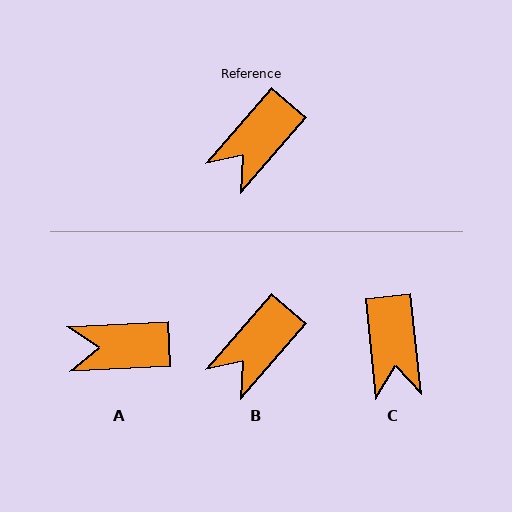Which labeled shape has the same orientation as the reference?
B.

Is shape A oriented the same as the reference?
No, it is off by about 46 degrees.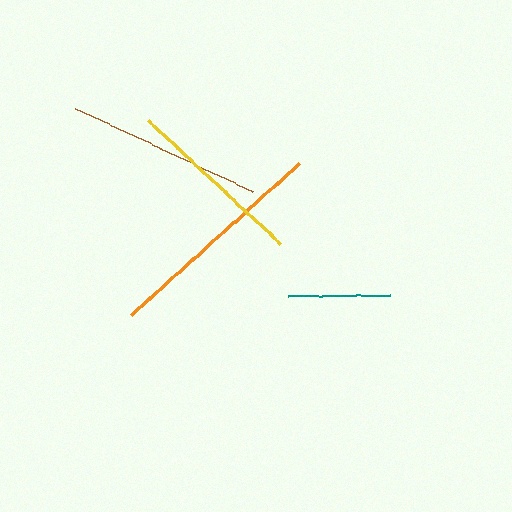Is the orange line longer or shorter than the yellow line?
The orange line is longer than the yellow line.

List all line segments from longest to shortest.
From longest to shortest: orange, brown, yellow, teal.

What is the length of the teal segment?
The teal segment is approximately 102 pixels long.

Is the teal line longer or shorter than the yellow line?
The yellow line is longer than the teal line.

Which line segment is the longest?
The orange line is the longest at approximately 227 pixels.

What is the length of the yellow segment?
The yellow segment is approximately 181 pixels long.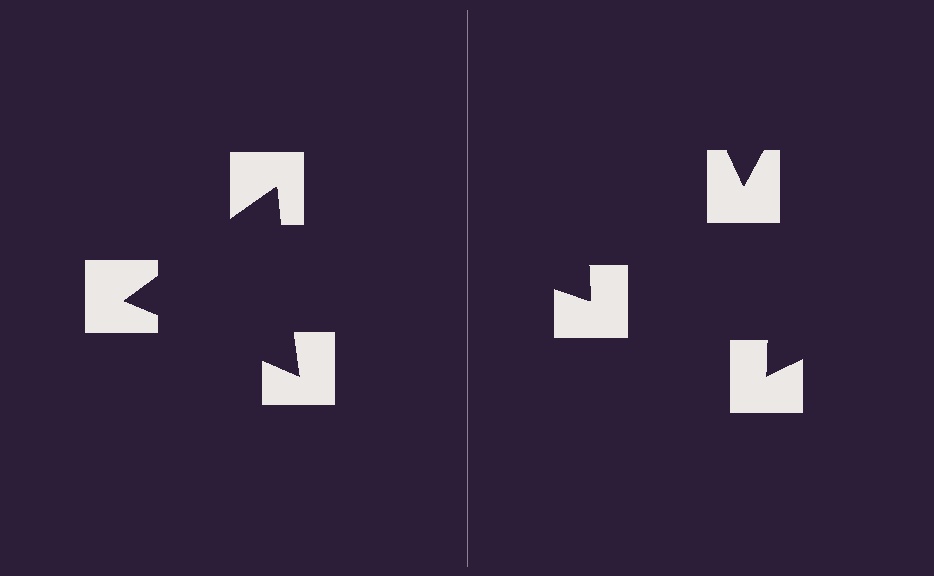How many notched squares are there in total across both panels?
6 — 3 on each side.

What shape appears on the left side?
An illusory triangle.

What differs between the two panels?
The notched squares are positioned identically on both sides; only the wedge orientations differ. On the left they align to a triangle; on the right they are misaligned.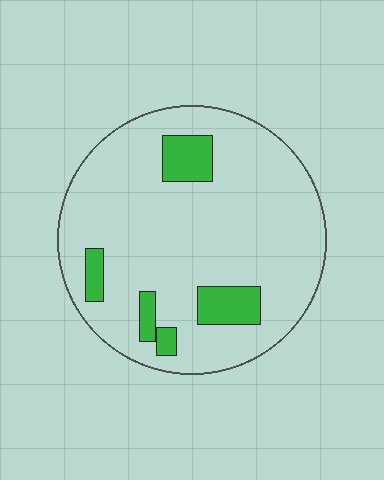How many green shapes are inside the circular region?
5.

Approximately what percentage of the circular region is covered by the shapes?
Approximately 15%.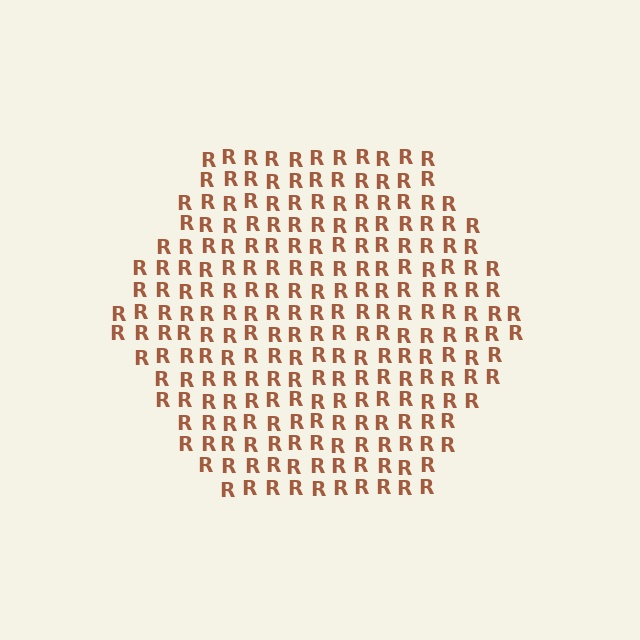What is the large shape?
The large shape is a hexagon.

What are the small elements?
The small elements are letter R's.